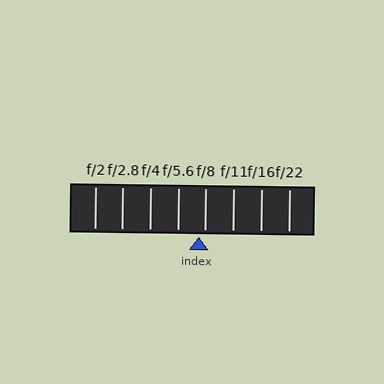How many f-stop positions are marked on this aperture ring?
There are 8 f-stop positions marked.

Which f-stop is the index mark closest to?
The index mark is closest to f/8.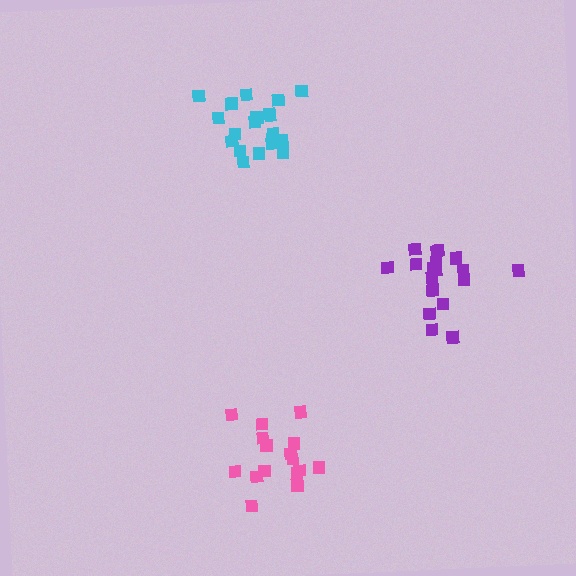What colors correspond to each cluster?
The clusters are colored: purple, pink, cyan.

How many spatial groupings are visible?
There are 3 spatial groupings.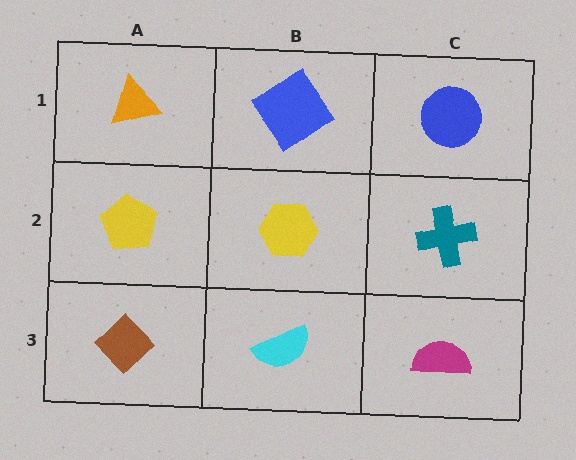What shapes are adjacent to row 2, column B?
A blue diamond (row 1, column B), a cyan semicircle (row 3, column B), a yellow pentagon (row 2, column A), a teal cross (row 2, column C).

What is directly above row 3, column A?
A yellow pentagon.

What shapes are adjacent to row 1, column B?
A yellow hexagon (row 2, column B), an orange triangle (row 1, column A), a blue circle (row 1, column C).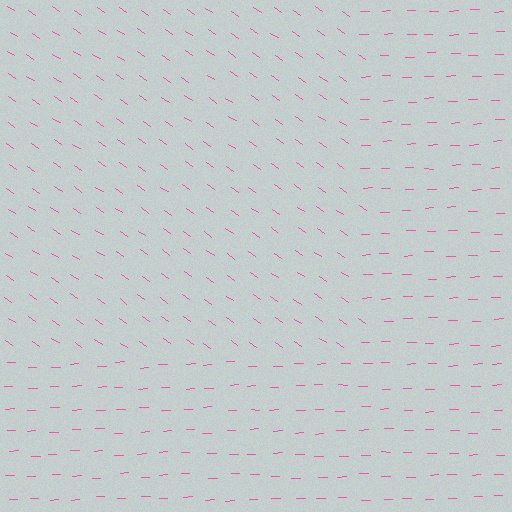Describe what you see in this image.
The image is filled with small pink line segments. A rectangle region in the image has lines oriented differently from the surrounding lines, creating a visible texture boundary.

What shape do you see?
I see a rectangle.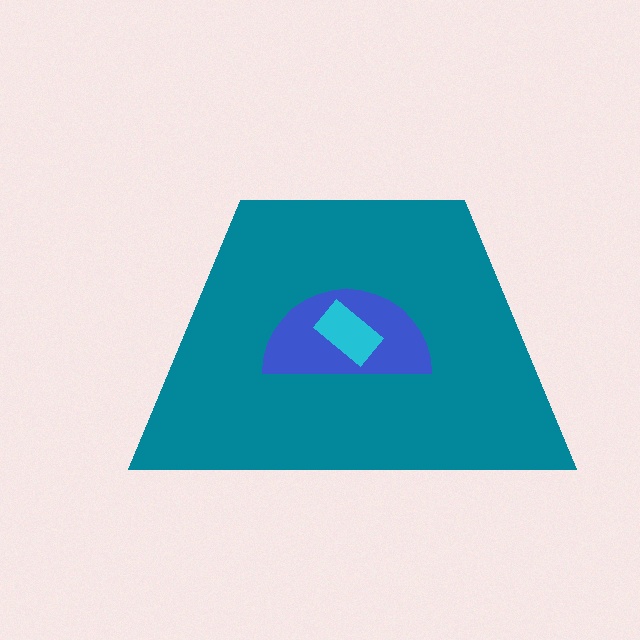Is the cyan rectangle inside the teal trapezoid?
Yes.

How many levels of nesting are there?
3.